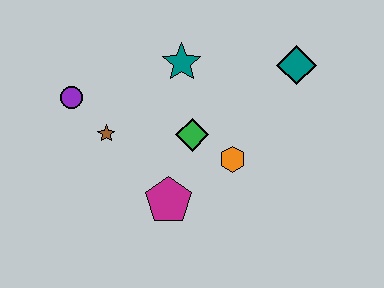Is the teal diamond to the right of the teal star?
Yes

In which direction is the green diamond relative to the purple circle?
The green diamond is to the right of the purple circle.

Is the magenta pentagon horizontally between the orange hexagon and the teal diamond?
No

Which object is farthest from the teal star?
The magenta pentagon is farthest from the teal star.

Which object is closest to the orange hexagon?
The green diamond is closest to the orange hexagon.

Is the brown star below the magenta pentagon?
No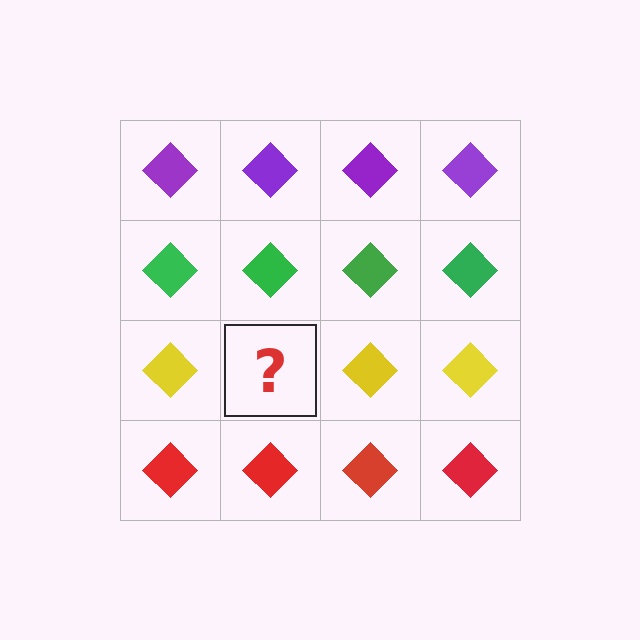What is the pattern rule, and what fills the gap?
The rule is that each row has a consistent color. The gap should be filled with a yellow diamond.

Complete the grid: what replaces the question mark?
The question mark should be replaced with a yellow diamond.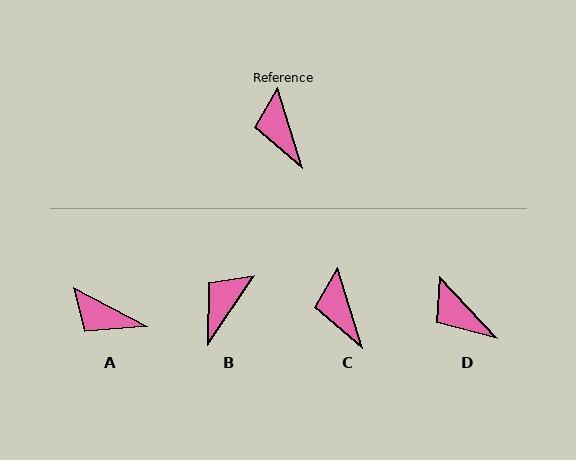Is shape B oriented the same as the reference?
No, it is off by about 51 degrees.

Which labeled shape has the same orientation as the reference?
C.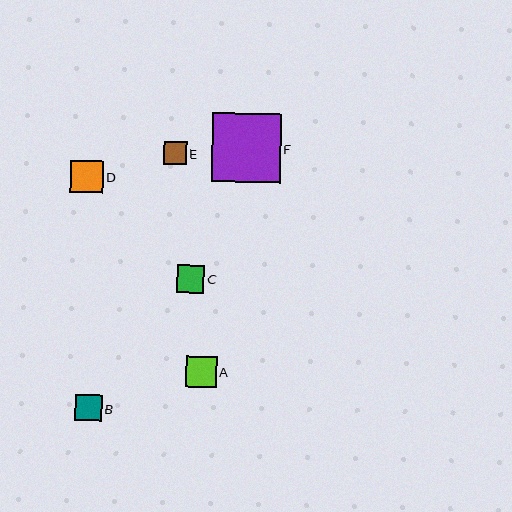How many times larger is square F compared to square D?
Square F is approximately 2.1 times the size of square D.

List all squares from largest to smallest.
From largest to smallest: F, D, A, C, B, E.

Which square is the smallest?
Square E is the smallest with a size of approximately 22 pixels.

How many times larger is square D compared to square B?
Square D is approximately 1.2 times the size of square B.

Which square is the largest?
Square F is the largest with a size of approximately 68 pixels.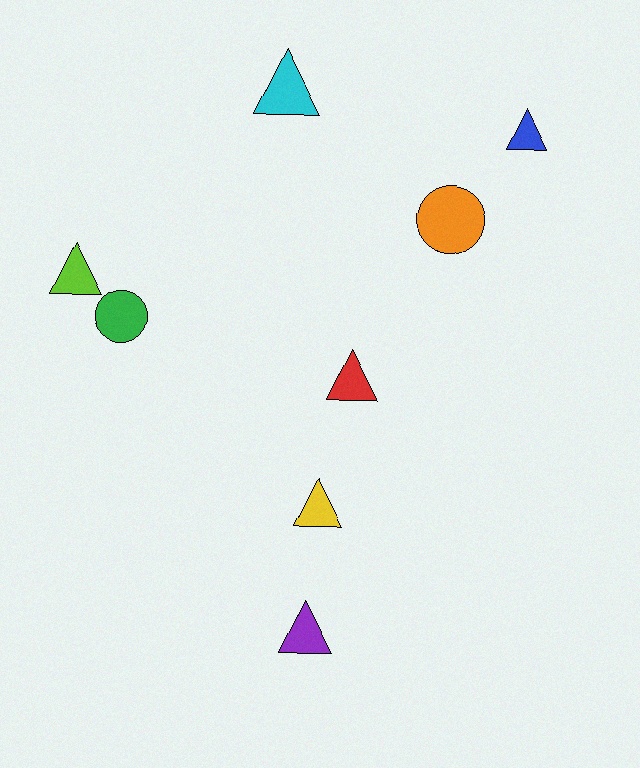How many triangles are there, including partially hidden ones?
There are 6 triangles.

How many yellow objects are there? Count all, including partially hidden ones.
There is 1 yellow object.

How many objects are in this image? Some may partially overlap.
There are 8 objects.